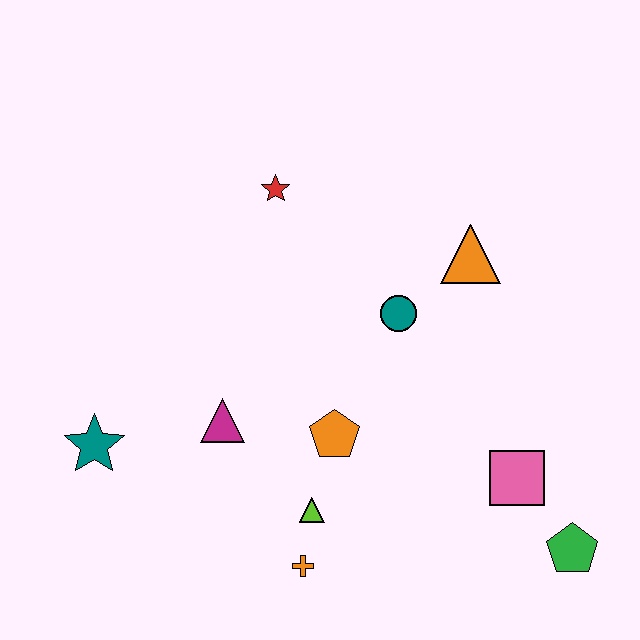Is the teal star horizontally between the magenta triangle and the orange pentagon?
No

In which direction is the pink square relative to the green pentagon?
The pink square is above the green pentagon.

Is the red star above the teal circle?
Yes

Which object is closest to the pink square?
The green pentagon is closest to the pink square.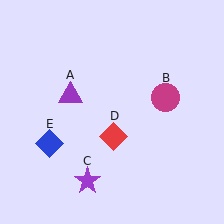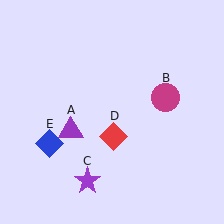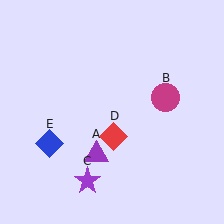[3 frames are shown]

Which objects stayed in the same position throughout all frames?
Magenta circle (object B) and purple star (object C) and red diamond (object D) and blue diamond (object E) remained stationary.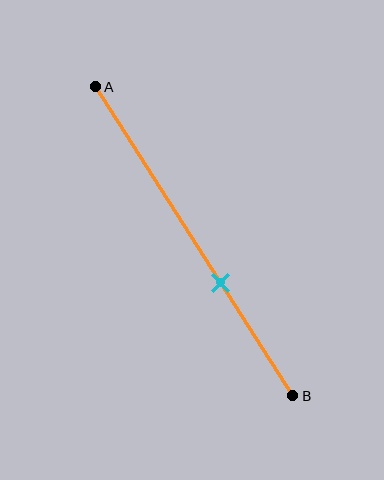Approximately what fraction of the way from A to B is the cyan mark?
The cyan mark is approximately 65% of the way from A to B.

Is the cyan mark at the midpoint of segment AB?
No, the mark is at about 65% from A, not at the 50% midpoint.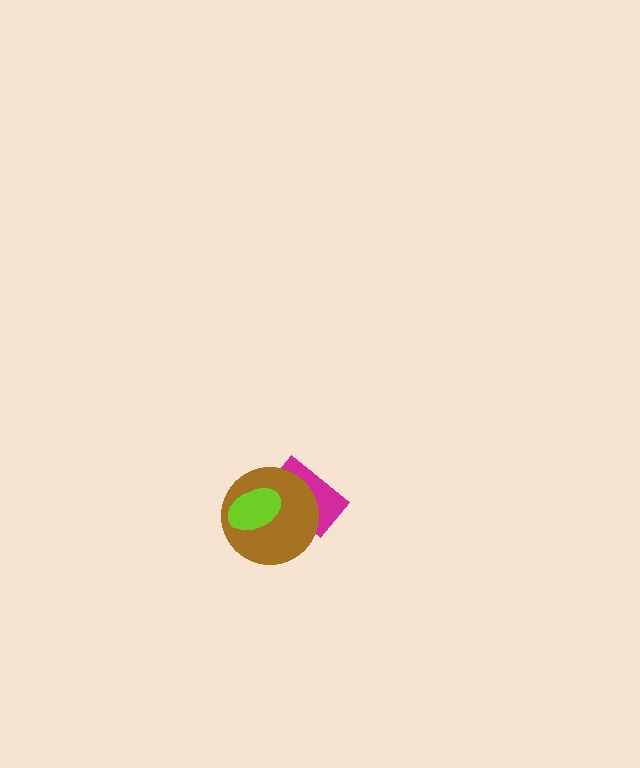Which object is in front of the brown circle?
The lime ellipse is in front of the brown circle.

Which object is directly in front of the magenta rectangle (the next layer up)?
The brown circle is directly in front of the magenta rectangle.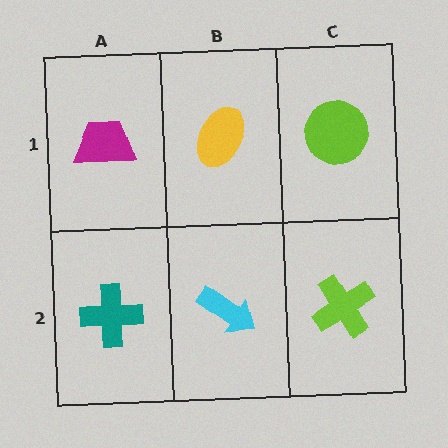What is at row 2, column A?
A teal cross.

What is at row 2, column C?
A lime cross.